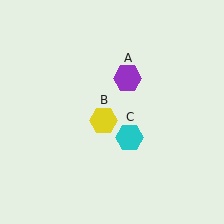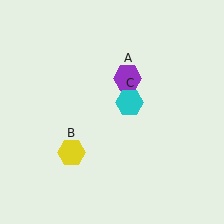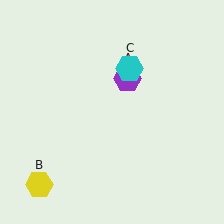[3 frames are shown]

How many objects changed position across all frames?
2 objects changed position: yellow hexagon (object B), cyan hexagon (object C).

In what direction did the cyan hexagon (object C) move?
The cyan hexagon (object C) moved up.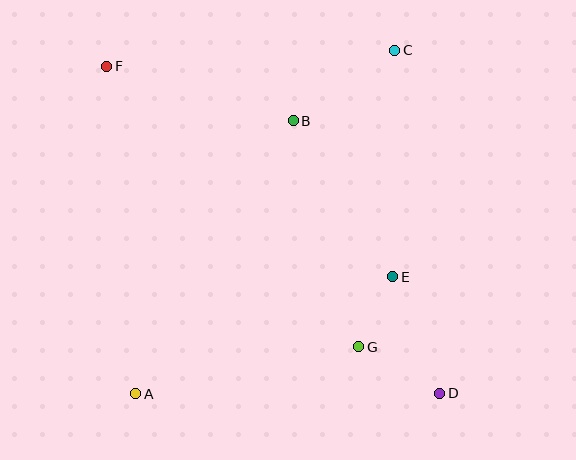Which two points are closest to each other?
Points E and G are closest to each other.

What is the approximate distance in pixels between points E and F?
The distance between E and F is approximately 355 pixels.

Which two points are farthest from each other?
Points D and F are farthest from each other.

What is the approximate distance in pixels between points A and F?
The distance between A and F is approximately 329 pixels.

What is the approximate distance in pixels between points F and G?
The distance between F and G is approximately 377 pixels.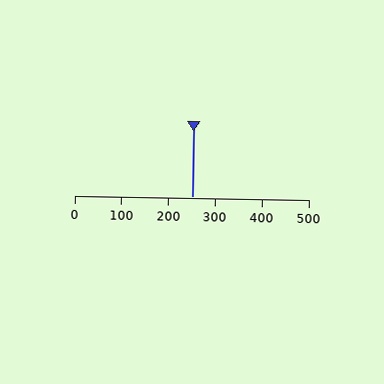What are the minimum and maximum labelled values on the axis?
The axis runs from 0 to 500.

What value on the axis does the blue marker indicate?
The marker indicates approximately 250.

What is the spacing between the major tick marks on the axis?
The major ticks are spaced 100 apart.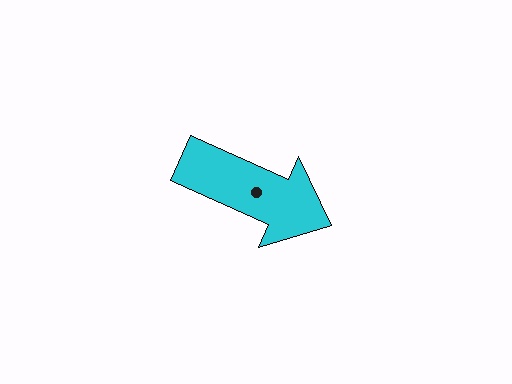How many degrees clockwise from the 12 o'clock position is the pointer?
Approximately 114 degrees.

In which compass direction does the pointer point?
Southeast.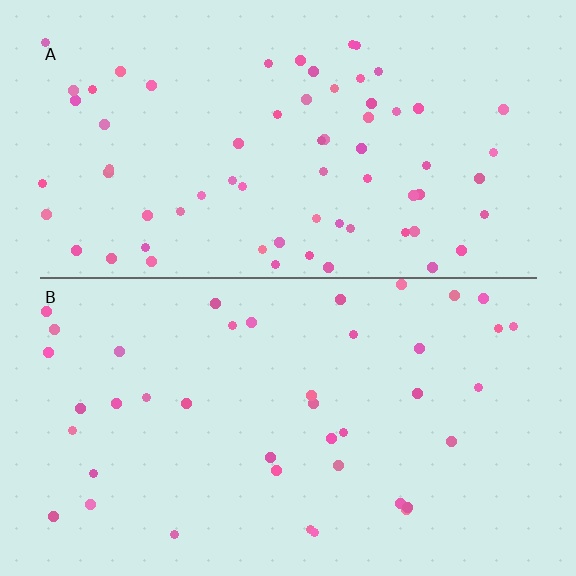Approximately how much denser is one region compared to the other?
Approximately 1.6× — region A over region B.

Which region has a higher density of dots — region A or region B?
A (the top).